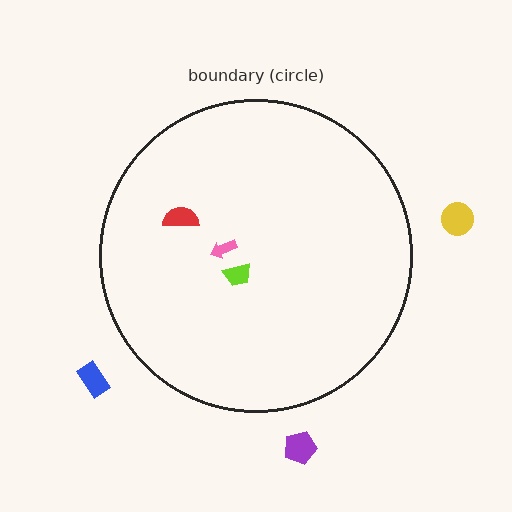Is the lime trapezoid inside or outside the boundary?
Inside.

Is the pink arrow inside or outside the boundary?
Inside.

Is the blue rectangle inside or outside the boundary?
Outside.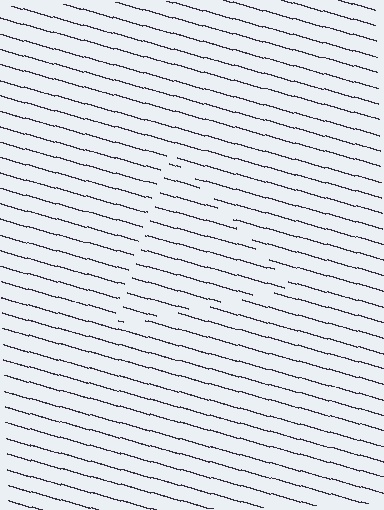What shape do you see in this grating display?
An illusory triangle. The interior of the shape contains the same grating, shifted by half a period — the contour is defined by the phase discontinuity where line-ends from the inner and outer gratings abut.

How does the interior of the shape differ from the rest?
The interior of the shape contains the same grating, shifted by half a period — the contour is defined by the phase discontinuity where line-ends from the inner and outer gratings abut.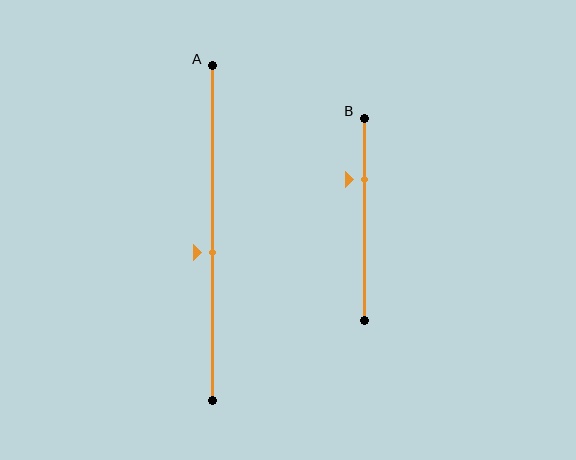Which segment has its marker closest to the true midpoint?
Segment A has its marker closest to the true midpoint.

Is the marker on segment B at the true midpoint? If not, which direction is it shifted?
No, the marker on segment B is shifted upward by about 20% of the segment length.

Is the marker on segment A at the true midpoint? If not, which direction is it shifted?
No, the marker on segment A is shifted downward by about 6% of the segment length.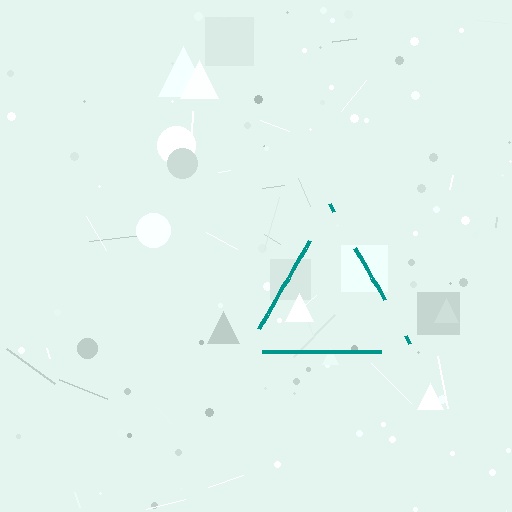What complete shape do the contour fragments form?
The contour fragments form a triangle.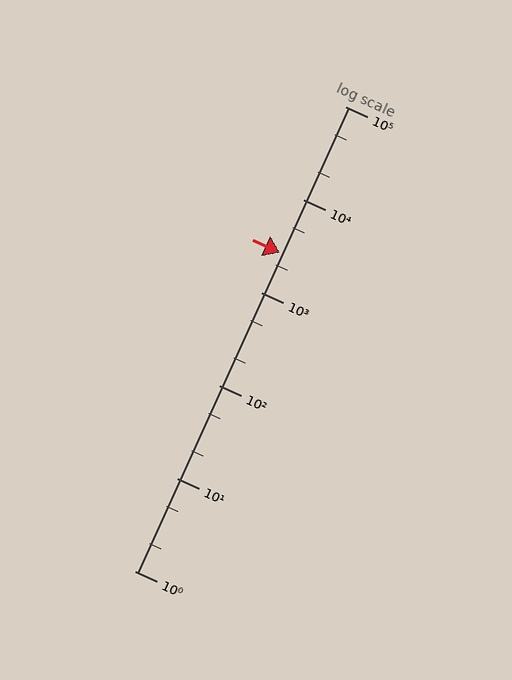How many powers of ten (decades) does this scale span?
The scale spans 5 decades, from 1 to 100000.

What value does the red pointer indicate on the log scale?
The pointer indicates approximately 2700.